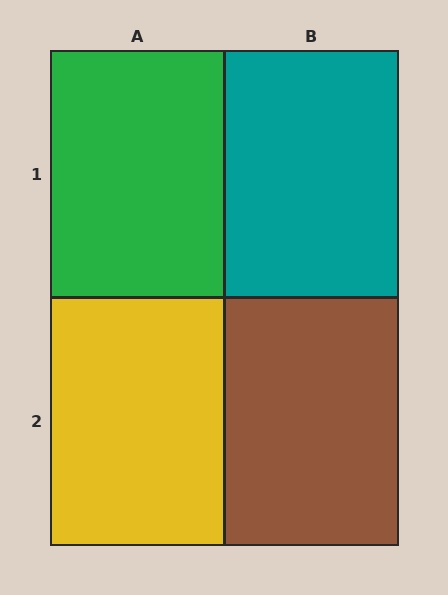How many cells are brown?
1 cell is brown.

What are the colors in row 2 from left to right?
Yellow, brown.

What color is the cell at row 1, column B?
Teal.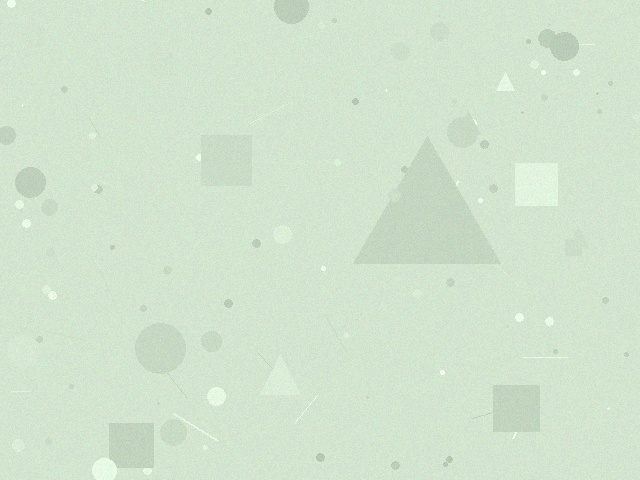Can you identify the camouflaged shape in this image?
The camouflaged shape is a triangle.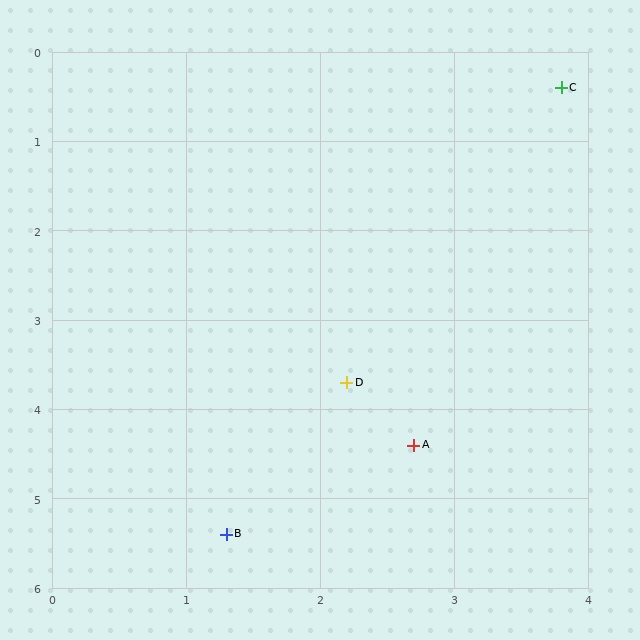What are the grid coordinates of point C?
Point C is at approximately (3.8, 0.4).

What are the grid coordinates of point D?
Point D is at approximately (2.2, 3.7).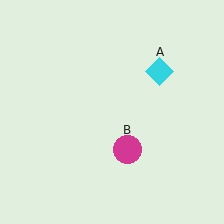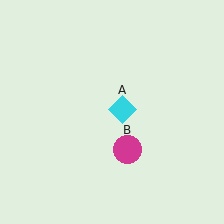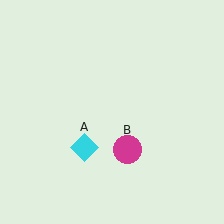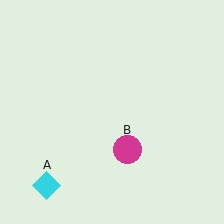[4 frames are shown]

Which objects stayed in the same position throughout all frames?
Magenta circle (object B) remained stationary.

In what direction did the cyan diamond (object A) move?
The cyan diamond (object A) moved down and to the left.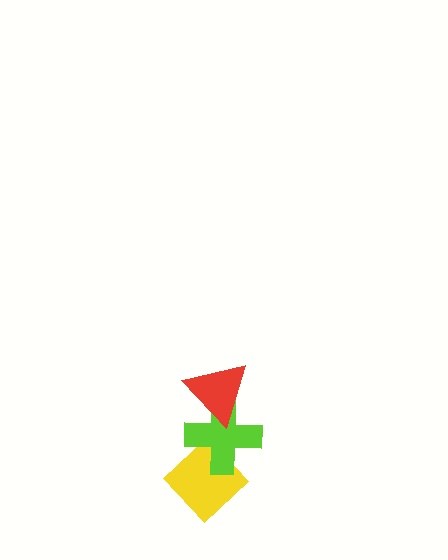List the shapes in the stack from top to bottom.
From top to bottom: the red triangle, the lime cross, the yellow diamond.